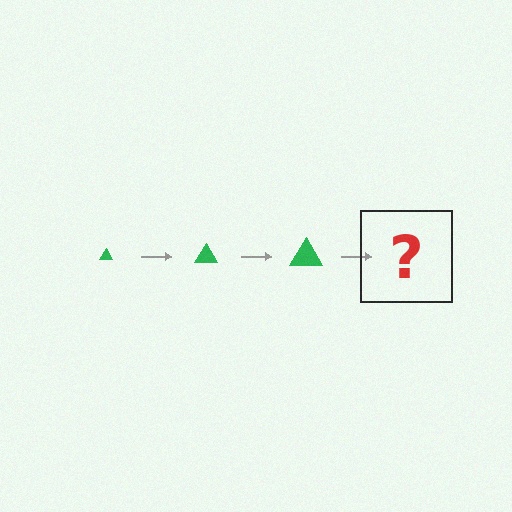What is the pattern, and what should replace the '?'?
The pattern is that the triangle gets progressively larger each step. The '?' should be a green triangle, larger than the previous one.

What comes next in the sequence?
The next element should be a green triangle, larger than the previous one.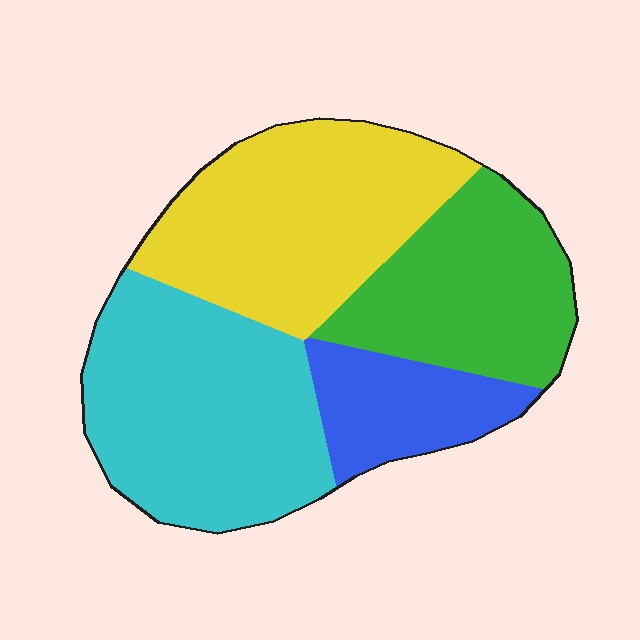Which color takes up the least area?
Blue, at roughly 15%.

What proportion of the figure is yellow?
Yellow covers roughly 30% of the figure.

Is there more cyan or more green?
Cyan.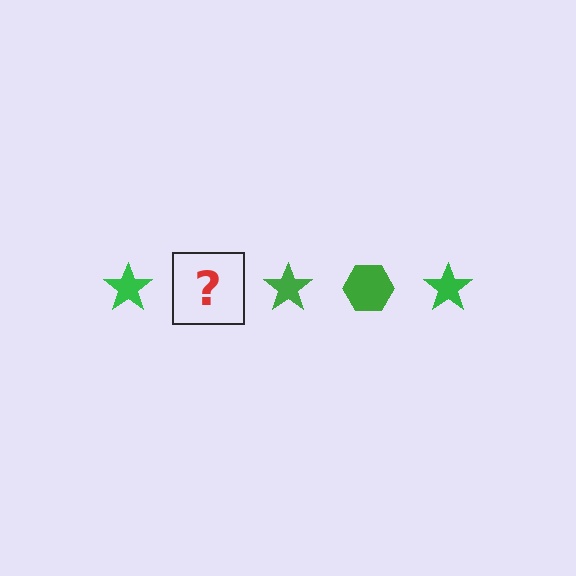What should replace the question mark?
The question mark should be replaced with a green hexagon.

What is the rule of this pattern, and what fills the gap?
The rule is that the pattern cycles through star, hexagon shapes in green. The gap should be filled with a green hexagon.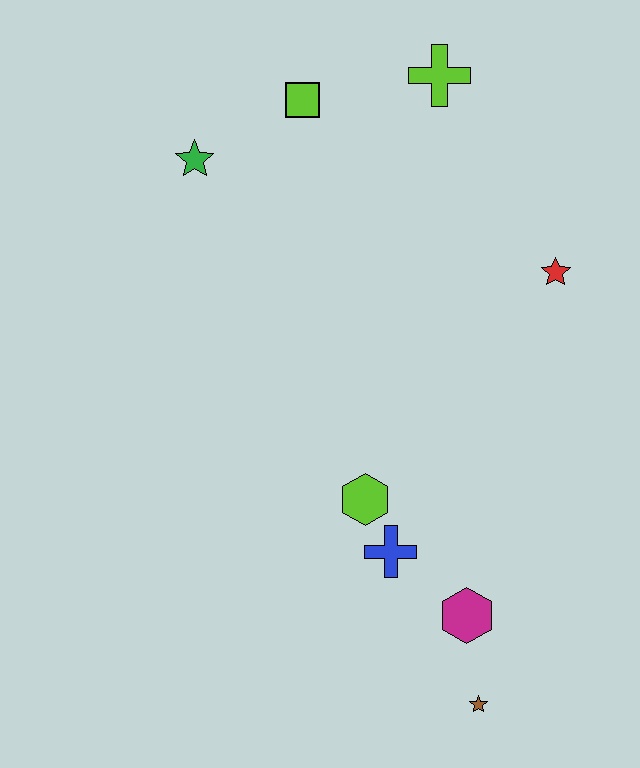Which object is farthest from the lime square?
The brown star is farthest from the lime square.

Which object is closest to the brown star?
The magenta hexagon is closest to the brown star.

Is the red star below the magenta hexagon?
No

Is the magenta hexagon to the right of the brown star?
No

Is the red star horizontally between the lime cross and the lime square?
No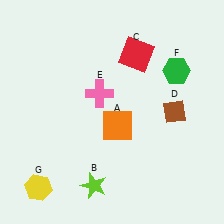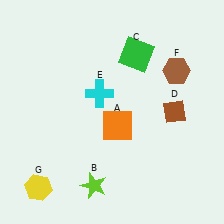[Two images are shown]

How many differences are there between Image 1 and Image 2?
There are 3 differences between the two images.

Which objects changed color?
C changed from red to green. E changed from pink to cyan. F changed from green to brown.